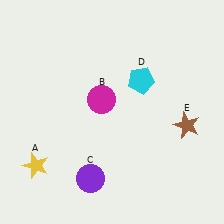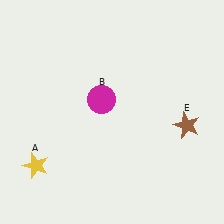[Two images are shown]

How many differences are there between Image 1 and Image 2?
There are 2 differences between the two images.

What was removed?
The purple circle (C), the cyan pentagon (D) were removed in Image 2.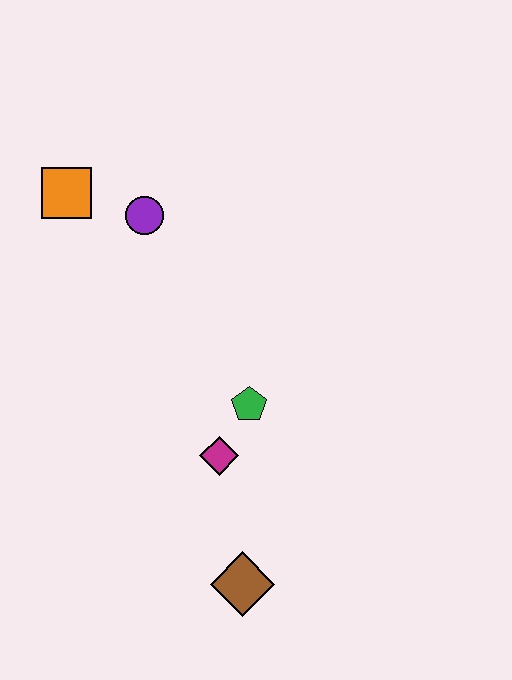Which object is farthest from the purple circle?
The brown diamond is farthest from the purple circle.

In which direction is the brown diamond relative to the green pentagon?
The brown diamond is below the green pentagon.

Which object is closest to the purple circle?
The orange square is closest to the purple circle.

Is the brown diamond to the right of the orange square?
Yes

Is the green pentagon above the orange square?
No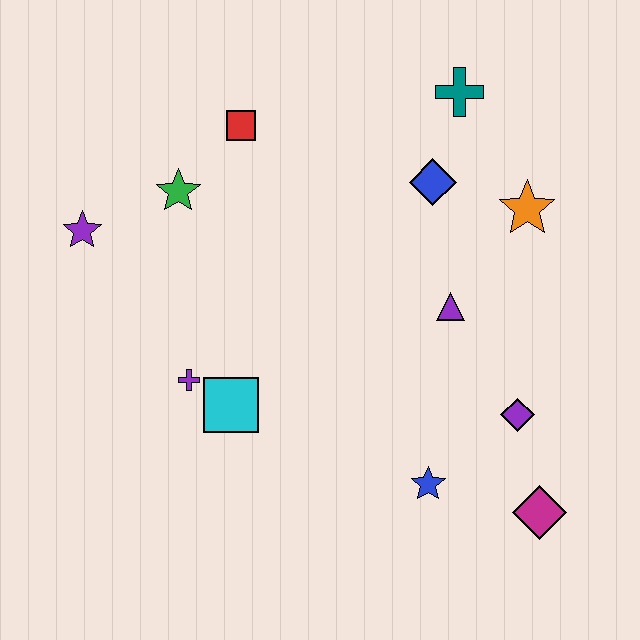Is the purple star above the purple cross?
Yes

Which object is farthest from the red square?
The magenta diamond is farthest from the red square.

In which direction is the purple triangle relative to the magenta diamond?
The purple triangle is above the magenta diamond.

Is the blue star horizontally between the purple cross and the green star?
No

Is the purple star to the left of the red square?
Yes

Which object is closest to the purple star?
The green star is closest to the purple star.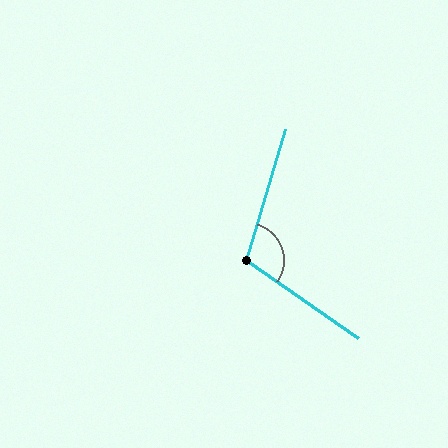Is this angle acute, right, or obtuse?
It is obtuse.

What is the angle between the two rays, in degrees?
Approximately 108 degrees.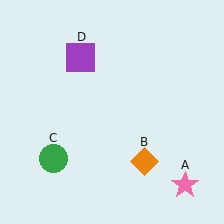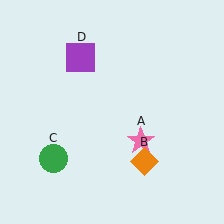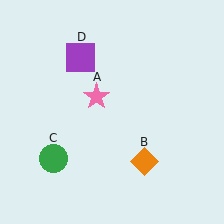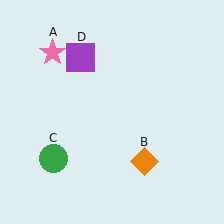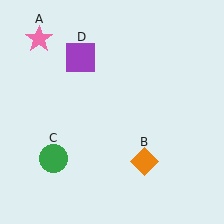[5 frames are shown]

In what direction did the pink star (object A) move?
The pink star (object A) moved up and to the left.